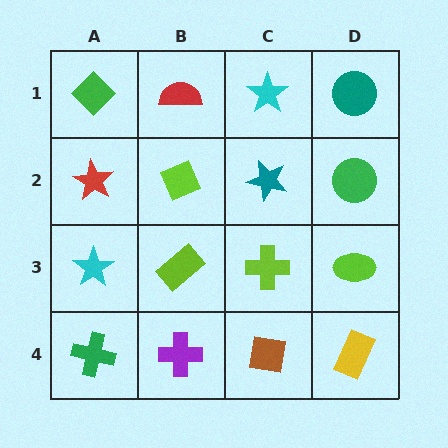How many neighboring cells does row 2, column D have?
3.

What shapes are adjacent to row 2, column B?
A red semicircle (row 1, column B), a lime rectangle (row 3, column B), a red star (row 2, column A), a teal star (row 2, column C).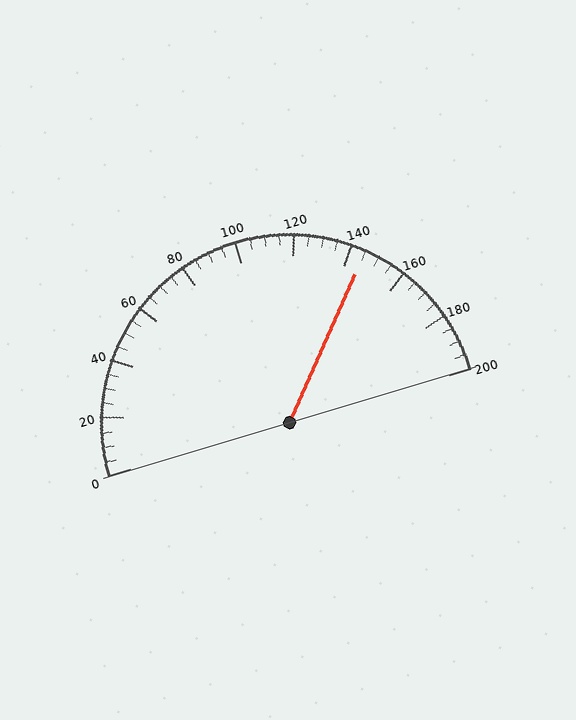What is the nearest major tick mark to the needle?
The nearest major tick mark is 140.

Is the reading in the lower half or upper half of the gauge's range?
The reading is in the upper half of the range (0 to 200).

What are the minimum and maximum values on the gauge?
The gauge ranges from 0 to 200.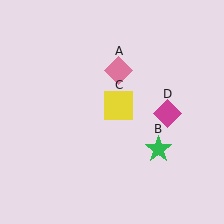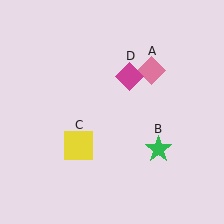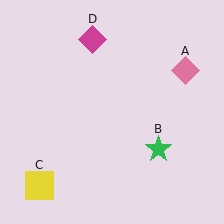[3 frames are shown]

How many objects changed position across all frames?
3 objects changed position: pink diamond (object A), yellow square (object C), magenta diamond (object D).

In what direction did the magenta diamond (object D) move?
The magenta diamond (object D) moved up and to the left.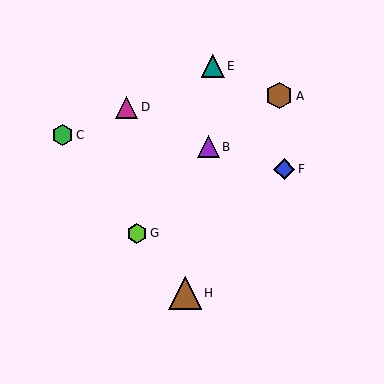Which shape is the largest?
The brown triangle (labeled H) is the largest.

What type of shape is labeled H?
Shape H is a brown triangle.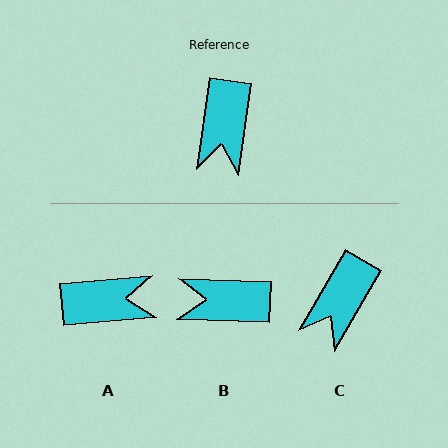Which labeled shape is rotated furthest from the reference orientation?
A, about 103 degrees away.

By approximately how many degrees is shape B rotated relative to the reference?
Approximately 84 degrees clockwise.